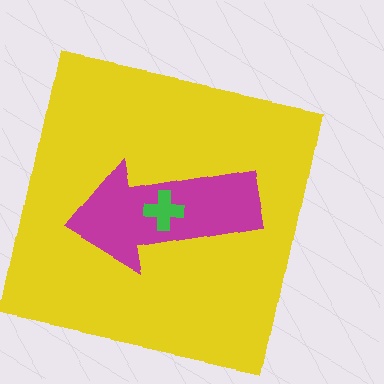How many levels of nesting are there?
3.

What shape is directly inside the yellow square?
The magenta arrow.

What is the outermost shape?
The yellow square.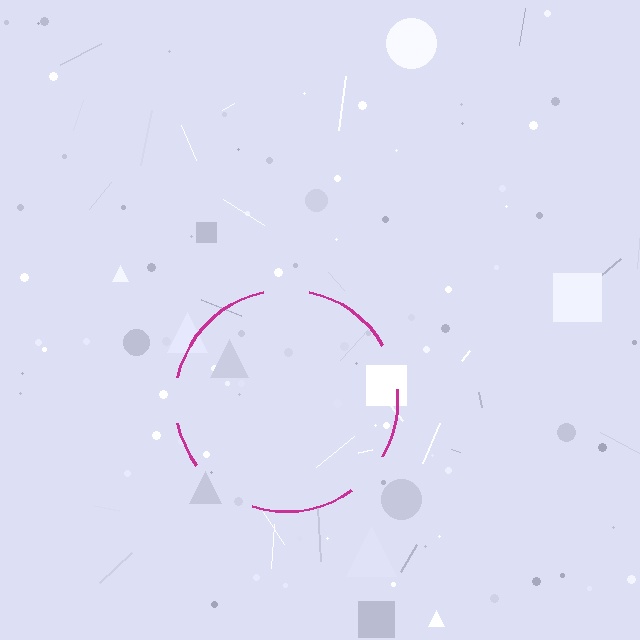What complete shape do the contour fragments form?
The contour fragments form a circle.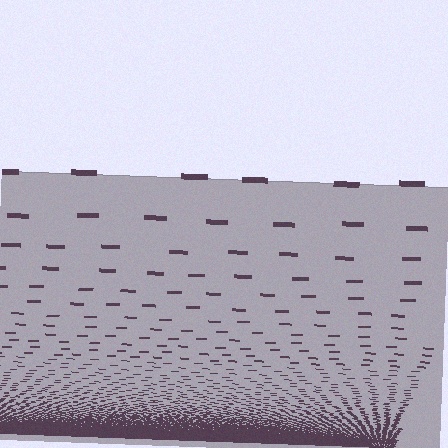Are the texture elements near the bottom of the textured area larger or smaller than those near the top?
Smaller. The gradient is inverted — elements near the bottom are smaller and denser.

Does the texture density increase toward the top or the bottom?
Density increases toward the bottom.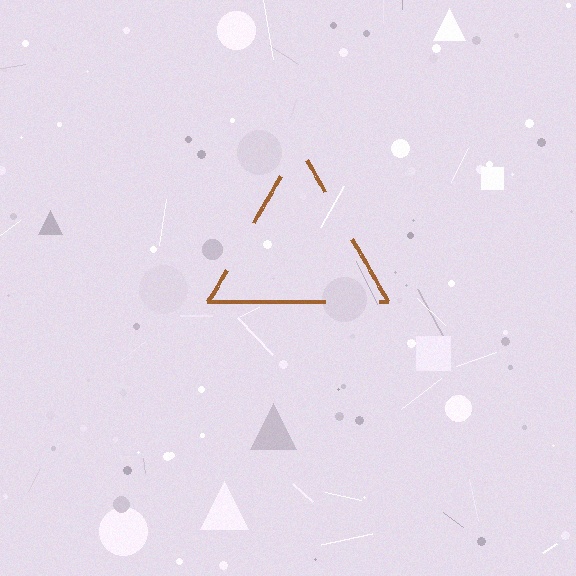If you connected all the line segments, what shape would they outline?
They would outline a triangle.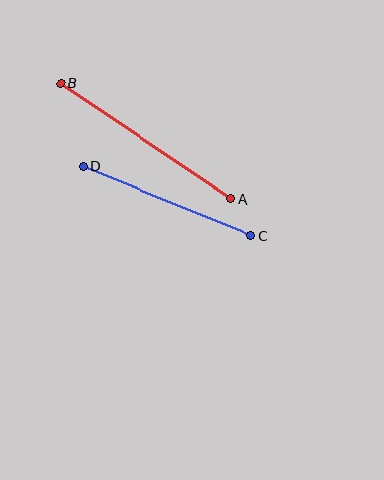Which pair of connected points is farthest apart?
Points A and B are farthest apart.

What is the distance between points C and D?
The distance is approximately 181 pixels.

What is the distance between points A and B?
The distance is approximately 206 pixels.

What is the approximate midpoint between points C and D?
The midpoint is at approximately (167, 201) pixels.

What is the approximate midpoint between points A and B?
The midpoint is at approximately (146, 141) pixels.